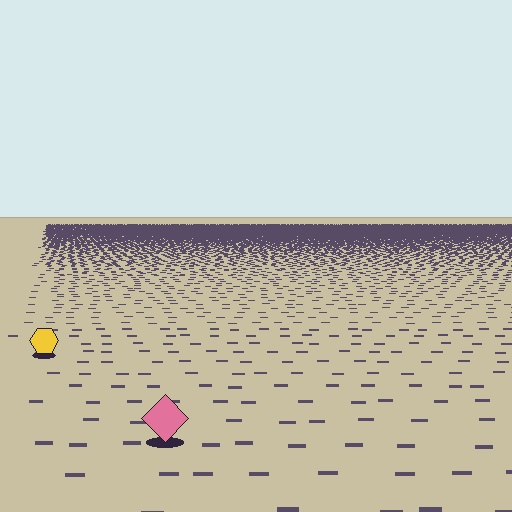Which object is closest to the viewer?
The pink diamond is closest. The texture marks near it are larger and more spread out.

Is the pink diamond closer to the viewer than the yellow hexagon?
Yes. The pink diamond is closer — you can tell from the texture gradient: the ground texture is coarser near it.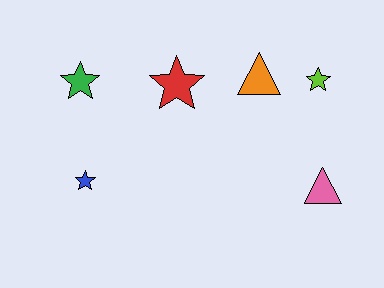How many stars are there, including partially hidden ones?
There are 4 stars.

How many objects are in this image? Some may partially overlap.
There are 6 objects.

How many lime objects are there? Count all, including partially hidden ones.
There is 1 lime object.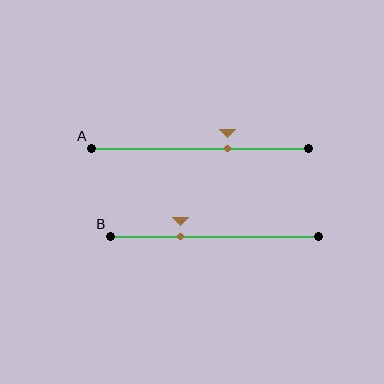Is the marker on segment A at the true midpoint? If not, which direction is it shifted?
No, the marker on segment A is shifted to the right by about 13% of the segment length.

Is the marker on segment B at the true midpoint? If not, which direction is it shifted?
No, the marker on segment B is shifted to the left by about 17% of the segment length.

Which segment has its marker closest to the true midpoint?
Segment A has its marker closest to the true midpoint.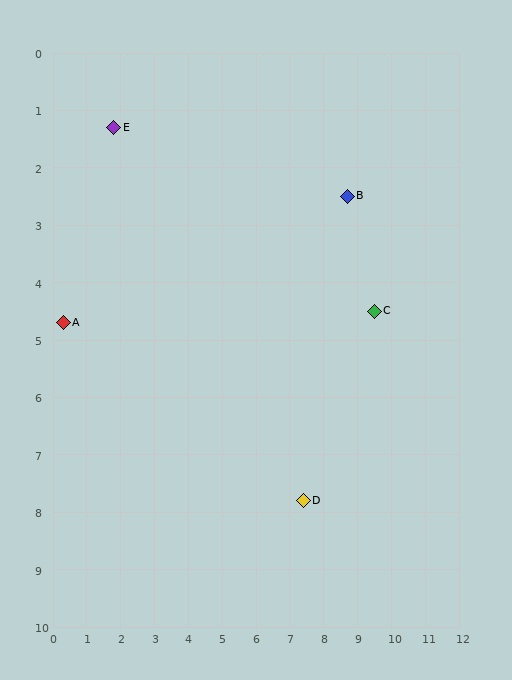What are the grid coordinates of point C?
Point C is at approximately (9.5, 4.5).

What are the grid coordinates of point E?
Point E is at approximately (1.8, 1.3).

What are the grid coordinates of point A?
Point A is at approximately (0.3, 4.7).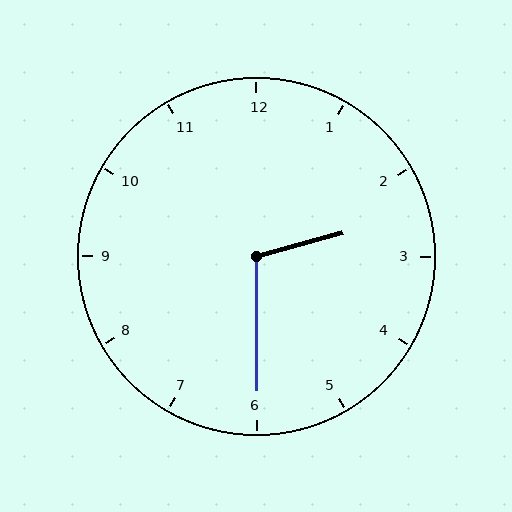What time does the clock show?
2:30.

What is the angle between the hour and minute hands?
Approximately 105 degrees.